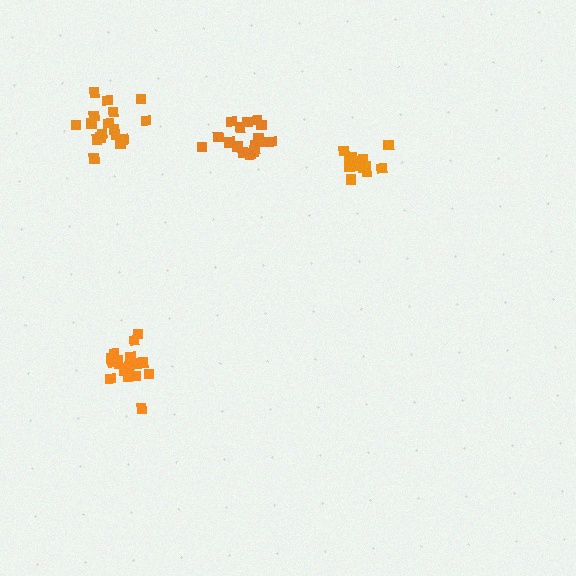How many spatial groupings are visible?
There are 4 spatial groupings.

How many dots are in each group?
Group 1: 13 dots, Group 2: 19 dots, Group 3: 17 dots, Group 4: 18 dots (67 total).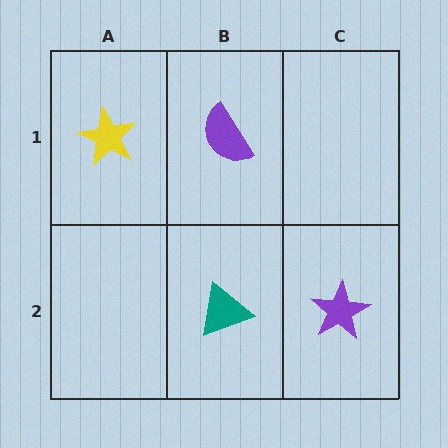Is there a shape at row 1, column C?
No, that cell is empty.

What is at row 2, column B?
A teal triangle.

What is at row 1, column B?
A purple semicircle.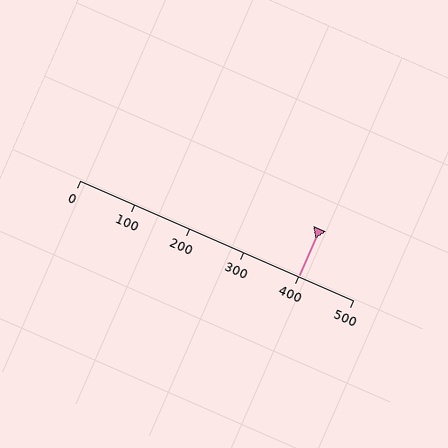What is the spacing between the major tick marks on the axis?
The major ticks are spaced 100 apart.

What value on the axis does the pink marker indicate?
The marker indicates approximately 400.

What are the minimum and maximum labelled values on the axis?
The axis runs from 0 to 500.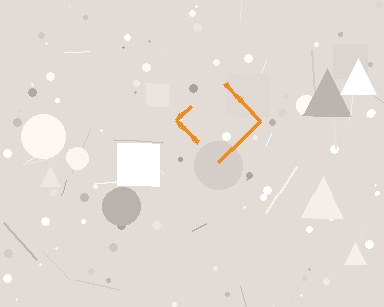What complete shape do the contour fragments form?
The contour fragments form a diamond.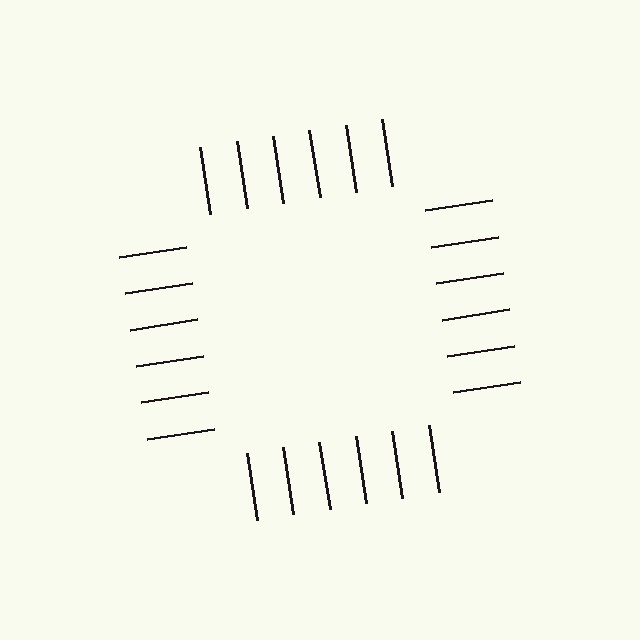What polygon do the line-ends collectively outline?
An illusory square — the line segments terminate on its edges but no continuous stroke is drawn.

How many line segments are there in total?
24 — 6 along each of the 4 edges.